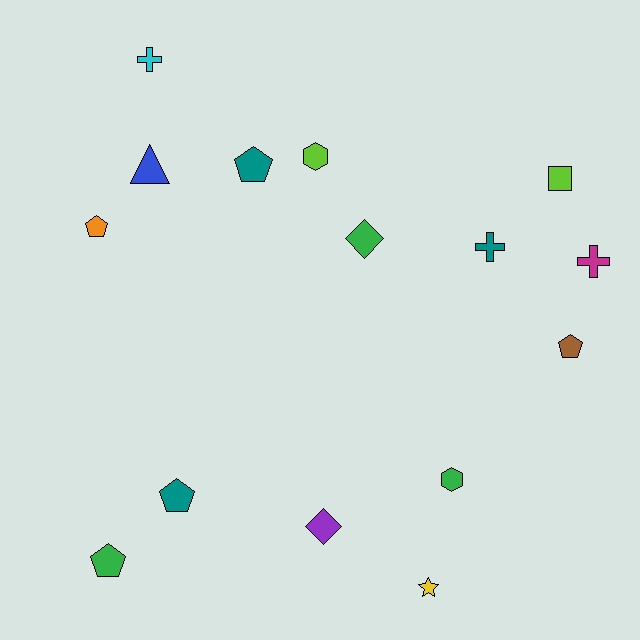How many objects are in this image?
There are 15 objects.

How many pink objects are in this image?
There are no pink objects.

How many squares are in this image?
There is 1 square.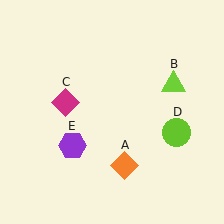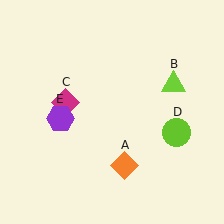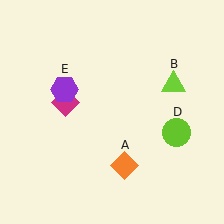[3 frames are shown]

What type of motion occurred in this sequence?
The purple hexagon (object E) rotated clockwise around the center of the scene.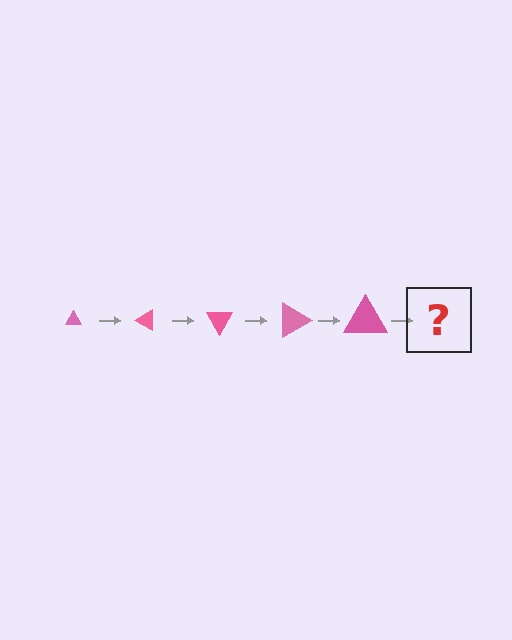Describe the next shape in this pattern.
It should be a triangle, larger than the previous one and rotated 150 degrees from the start.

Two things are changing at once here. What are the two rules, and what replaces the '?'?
The two rules are that the triangle grows larger each step and it rotates 30 degrees each step. The '?' should be a triangle, larger than the previous one and rotated 150 degrees from the start.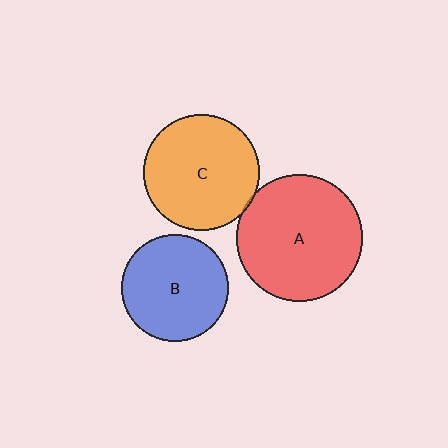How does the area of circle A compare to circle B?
Approximately 1.4 times.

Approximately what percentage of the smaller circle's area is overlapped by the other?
Approximately 5%.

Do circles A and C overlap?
Yes.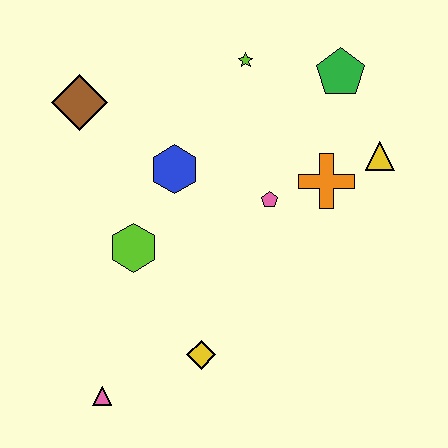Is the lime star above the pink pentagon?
Yes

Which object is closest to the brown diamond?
The blue hexagon is closest to the brown diamond.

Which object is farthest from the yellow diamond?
The green pentagon is farthest from the yellow diamond.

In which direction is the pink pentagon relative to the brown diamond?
The pink pentagon is to the right of the brown diamond.